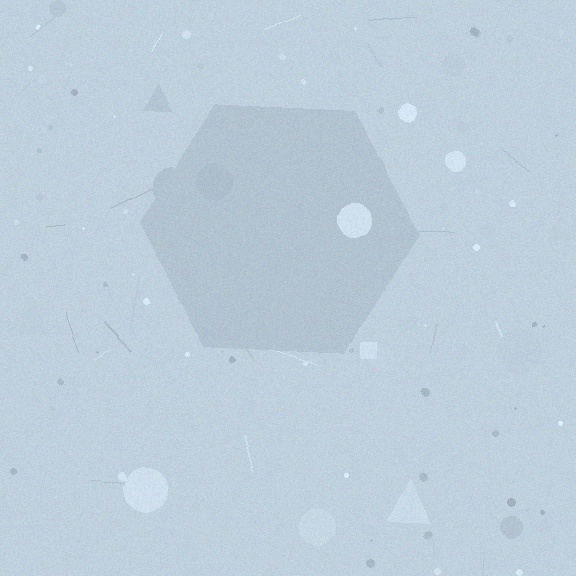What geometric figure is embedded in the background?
A hexagon is embedded in the background.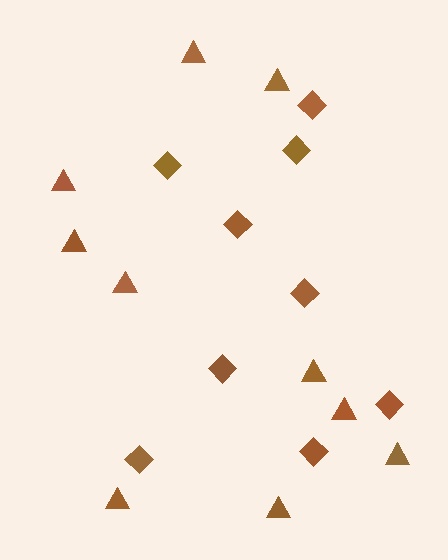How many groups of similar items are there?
There are 2 groups: one group of diamonds (9) and one group of triangles (10).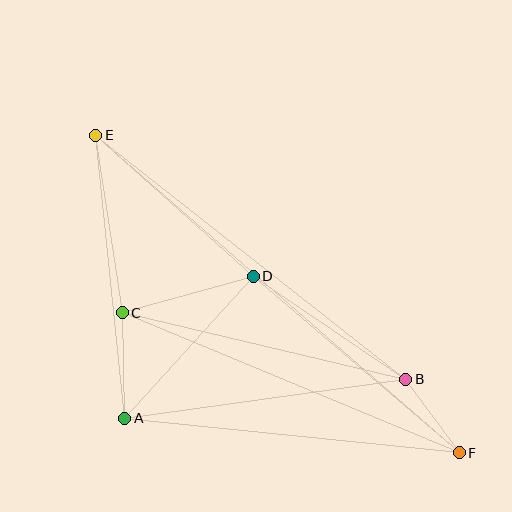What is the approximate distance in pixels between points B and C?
The distance between B and C is approximately 291 pixels.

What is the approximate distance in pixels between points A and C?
The distance between A and C is approximately 106 pixels.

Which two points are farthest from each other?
Points E and F are farthest from each other.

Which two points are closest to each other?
Points B and F are closest to each other.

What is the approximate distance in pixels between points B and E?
The distance between B and E is approximately 394 pixels.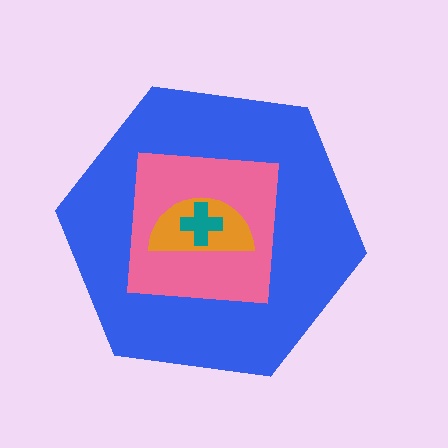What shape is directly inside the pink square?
The orange semicircle.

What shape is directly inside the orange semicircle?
The teal cross.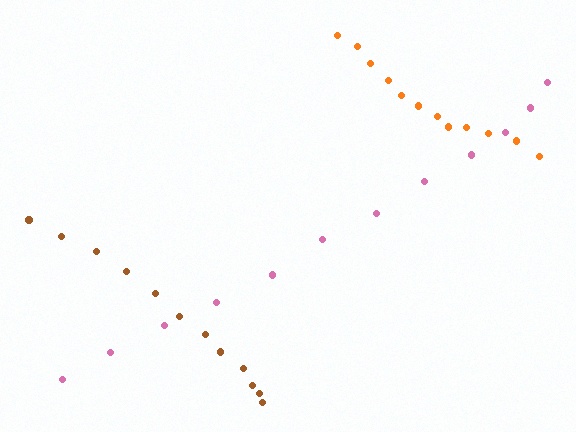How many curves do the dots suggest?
There are 3 distinct paths.